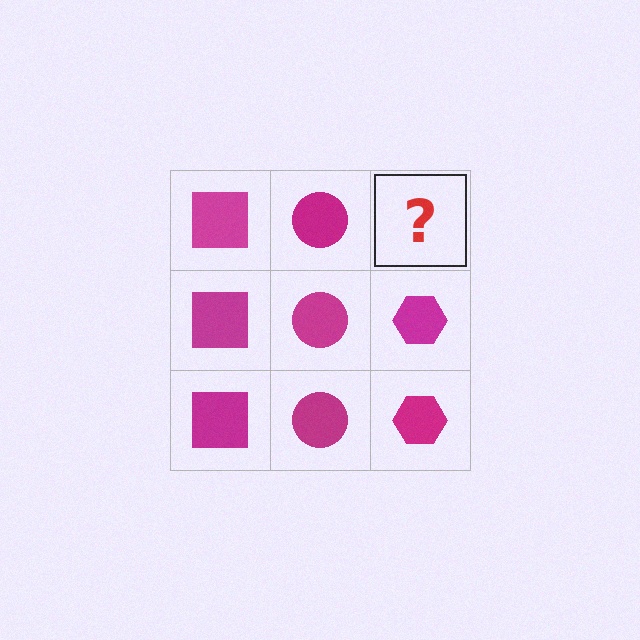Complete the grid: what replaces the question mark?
The question mark should be replaced with a magenta hexagon.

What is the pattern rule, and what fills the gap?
The rule is that each column has a consistent shape. The gap should be filled with a magenta hexagon.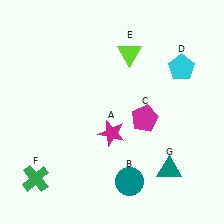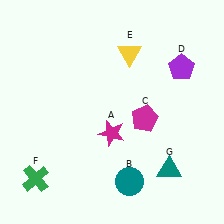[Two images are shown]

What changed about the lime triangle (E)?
In Image 1, E is lime. In Image 2, it changed to yellow.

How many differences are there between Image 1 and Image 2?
There are 2 differences between the two images.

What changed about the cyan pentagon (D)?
In Image 1, D is cyan. In Image 2, it changed to purple.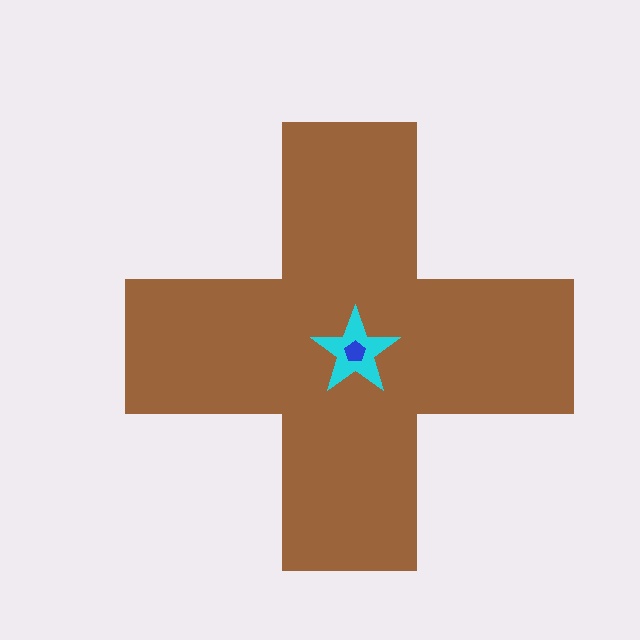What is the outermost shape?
The brown cross.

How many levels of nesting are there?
3.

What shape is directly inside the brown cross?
The cyan star.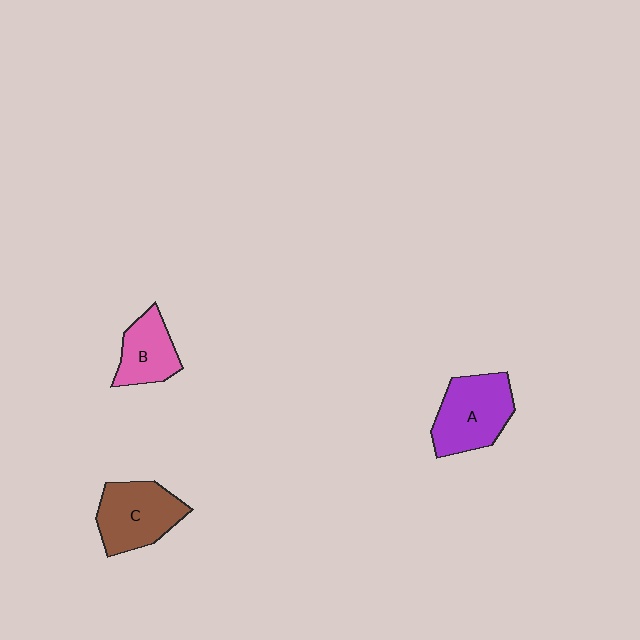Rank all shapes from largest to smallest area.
From largest to smallest: A (purple), C (brown), B (pink).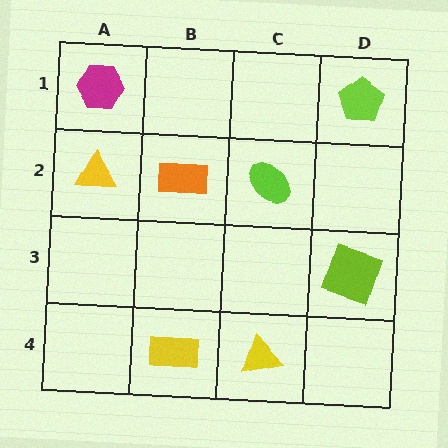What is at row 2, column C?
A lime ellipse.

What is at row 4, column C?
A yellow triangle.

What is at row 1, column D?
A lime pentagon.